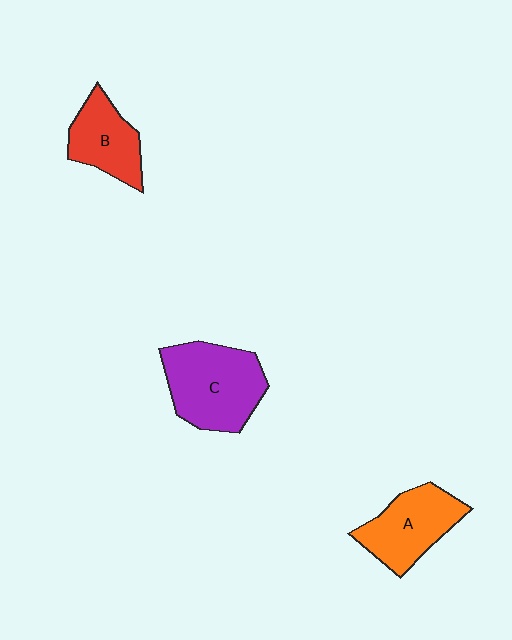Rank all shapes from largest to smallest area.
From largest to smallest: C (purple), A (orange), B (red).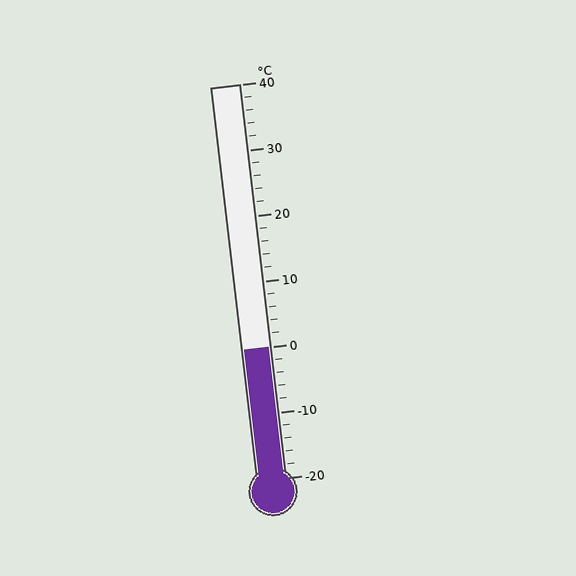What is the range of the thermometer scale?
The thermometer scale ranges from -20°C to 40°C.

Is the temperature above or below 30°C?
The temperature is below 30°C.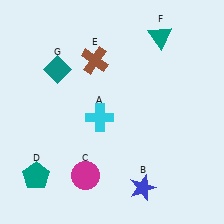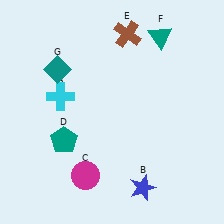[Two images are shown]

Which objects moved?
The objects that moved are: the cyan cross (A), the teal pentagon (D), the brown cross (E).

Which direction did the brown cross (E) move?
The brown cross (E) moved right.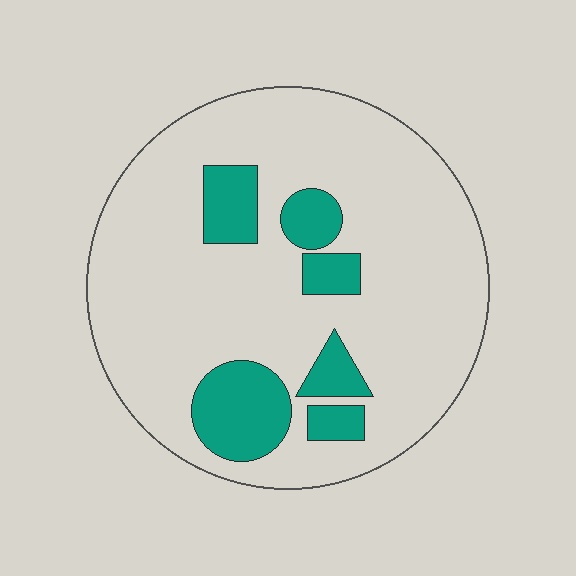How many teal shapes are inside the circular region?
6.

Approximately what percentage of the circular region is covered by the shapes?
Approximately 20%.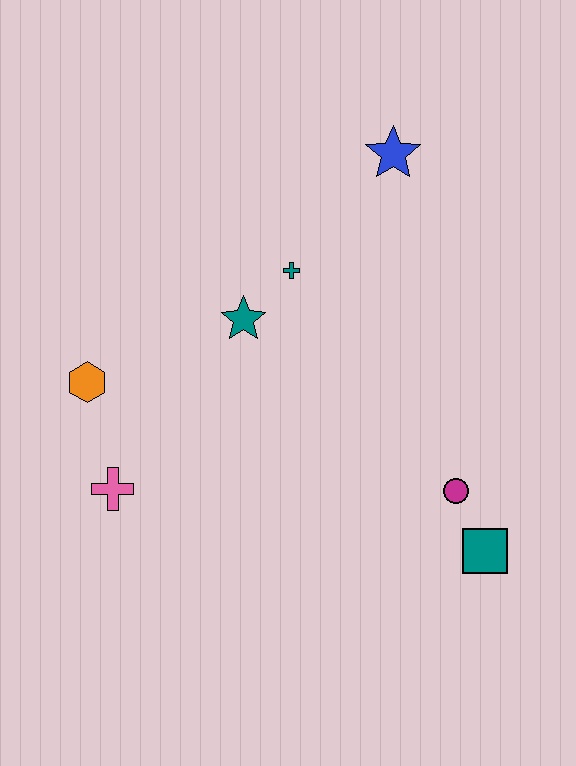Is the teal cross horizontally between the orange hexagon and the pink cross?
No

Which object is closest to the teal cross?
The teal star is closest to the teal cross.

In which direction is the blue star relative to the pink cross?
The blue star is above the pink cross.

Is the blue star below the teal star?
No